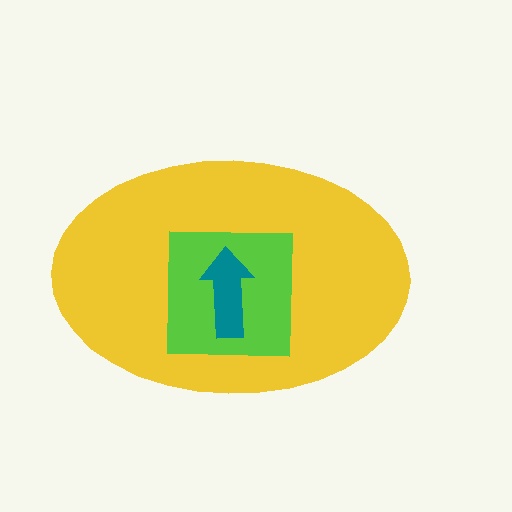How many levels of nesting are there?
3.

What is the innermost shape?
The teal arrow.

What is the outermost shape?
The yellow ellipse.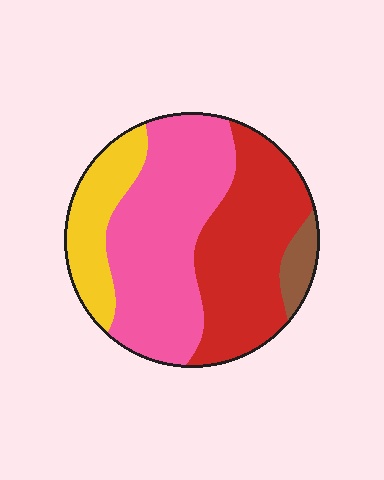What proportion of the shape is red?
Red takes up about one third (1/3) of the shape.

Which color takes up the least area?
Brown, at roughly 5%.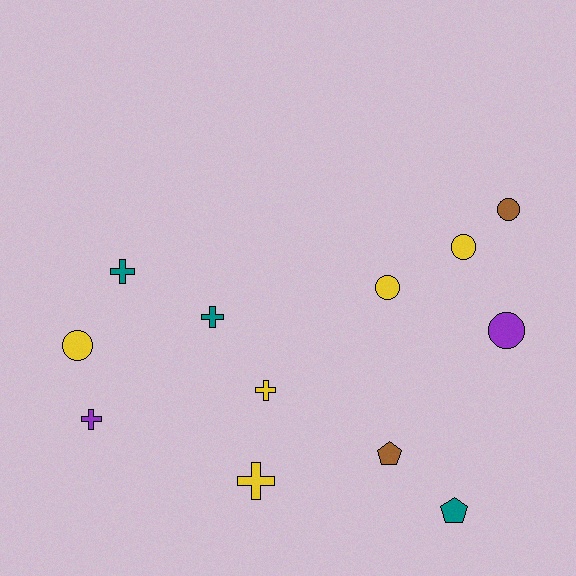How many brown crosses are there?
There are no brown crosses.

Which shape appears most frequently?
Circle, with 5 objects.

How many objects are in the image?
There are 12 objects.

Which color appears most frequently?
Yellow, with 5 objects.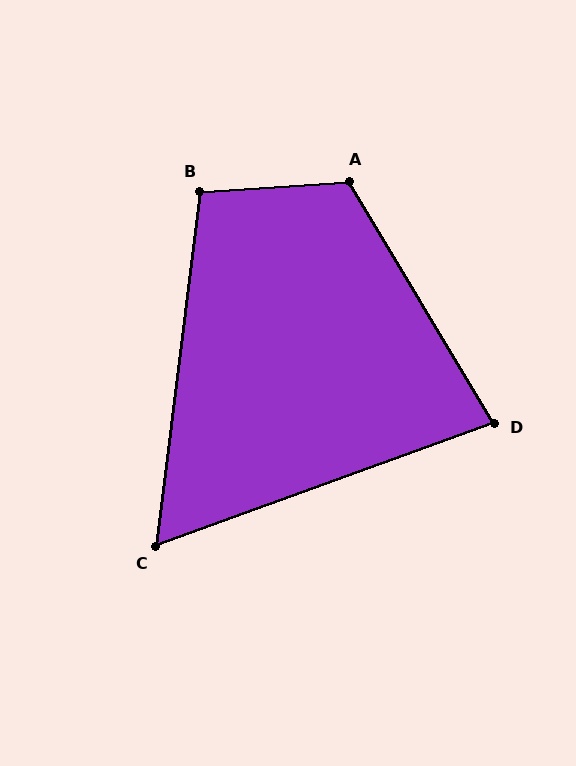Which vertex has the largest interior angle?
A, at approximately 117 degrees.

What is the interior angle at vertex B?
Approximately 101 degrees (obtuse).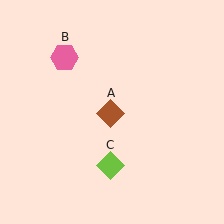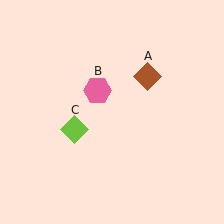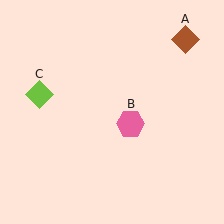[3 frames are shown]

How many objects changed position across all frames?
3 objects changed position: brown diamond (object A), pink hexagon (object B), lime diamond (object C).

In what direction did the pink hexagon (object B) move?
The pink hexagon (object B) moved down and to the right.